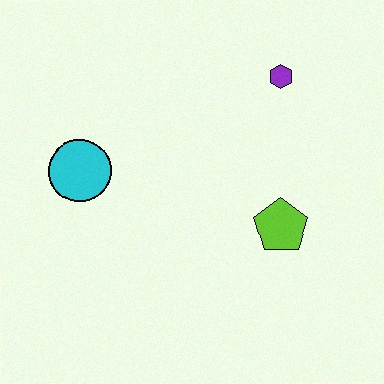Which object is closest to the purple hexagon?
The lime pentagon is closest to the purple hexagon.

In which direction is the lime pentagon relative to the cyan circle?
The lime pentagon is to the right of the cyan circle.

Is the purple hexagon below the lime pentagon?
No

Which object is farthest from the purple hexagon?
The cyan circle is farthest from the purple hexagon.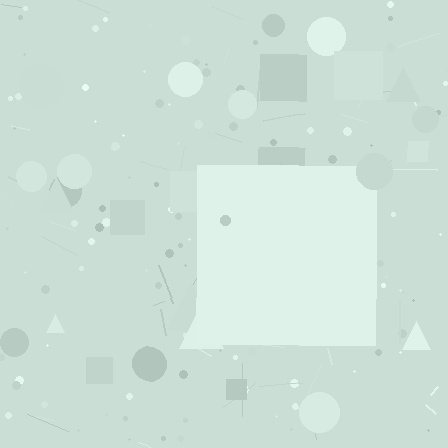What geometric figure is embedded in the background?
A square is embedded in the background.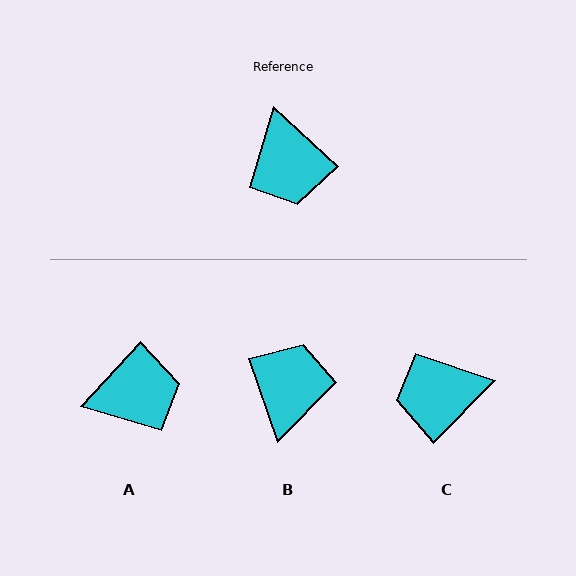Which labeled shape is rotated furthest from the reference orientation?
B, about 151 degrees away.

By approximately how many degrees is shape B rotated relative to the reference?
Approximately 151 degrees counter-clockwise.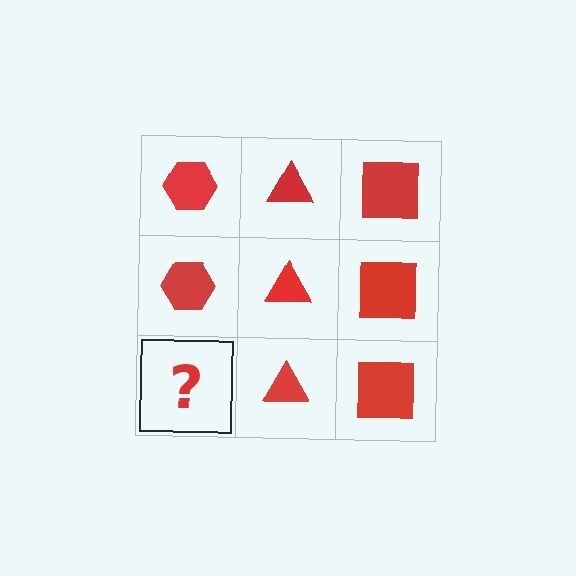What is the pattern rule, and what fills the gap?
The rule is that each column has a consistent shape. The gap should be filled with a red hexagon.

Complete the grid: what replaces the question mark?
The question mark should be replaced with a red hexagon.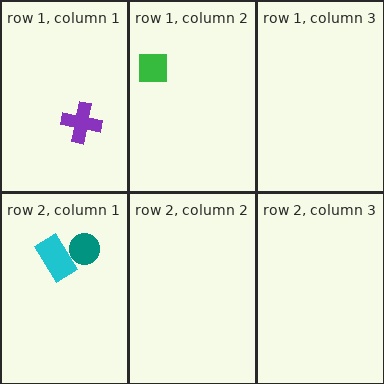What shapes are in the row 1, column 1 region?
The purple cross.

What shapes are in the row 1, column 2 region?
The green square.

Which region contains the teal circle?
The row 2, column 1 region.